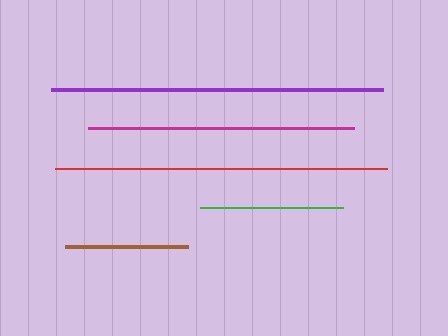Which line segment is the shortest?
The brown line is the shortest at approximately 123 pixels.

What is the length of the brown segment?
The brown segment is approximately 123 pixels long.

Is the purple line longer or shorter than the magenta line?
The purple line is longer than the magenta line.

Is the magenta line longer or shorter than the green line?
The magenta line is longer than the green line.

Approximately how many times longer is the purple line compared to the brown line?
The purple line is approximately 2.7 times the length of the brown line.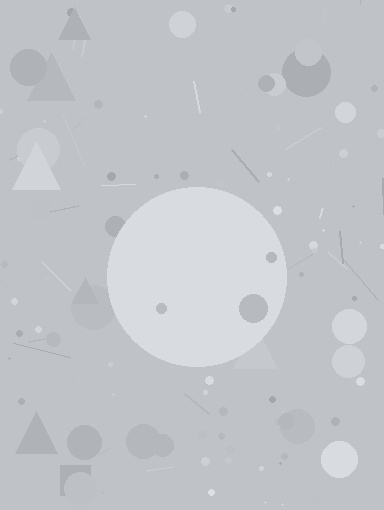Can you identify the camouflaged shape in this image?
The camouflaged shape is a circle.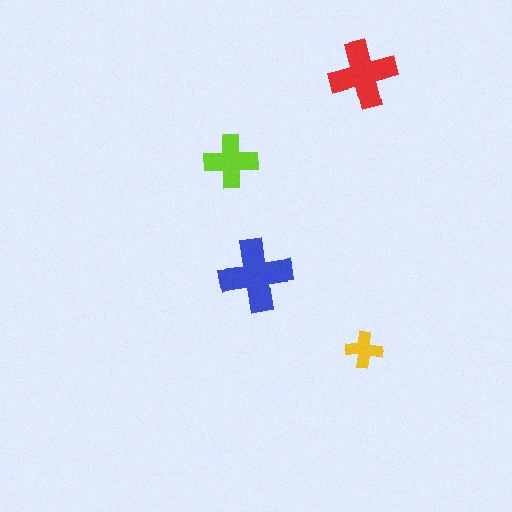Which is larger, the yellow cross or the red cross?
The red one.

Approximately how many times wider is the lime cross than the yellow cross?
About 1.5 times wider.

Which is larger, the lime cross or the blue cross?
The blue one.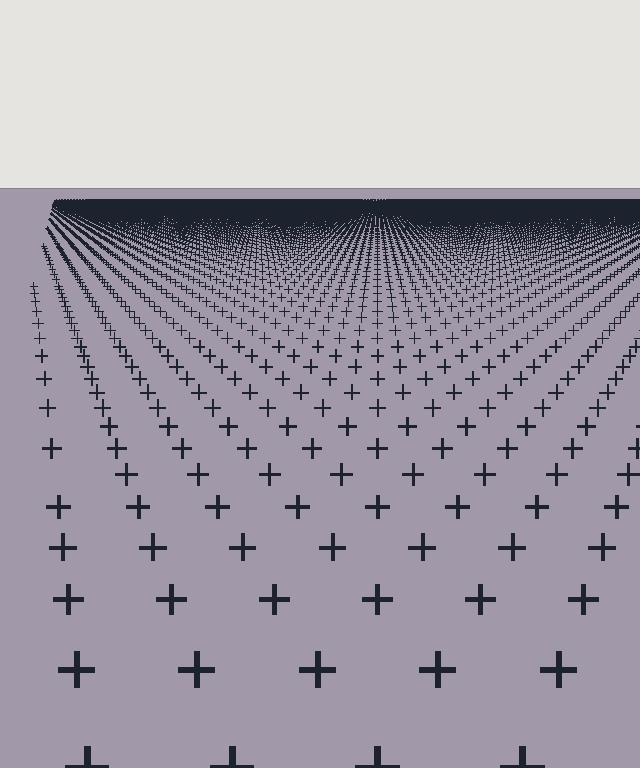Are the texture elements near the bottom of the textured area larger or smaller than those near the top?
Larger. Near the bottom, elements are closer to the viewer and appear at a bigger on-screen size.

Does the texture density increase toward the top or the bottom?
Density increases toward the top.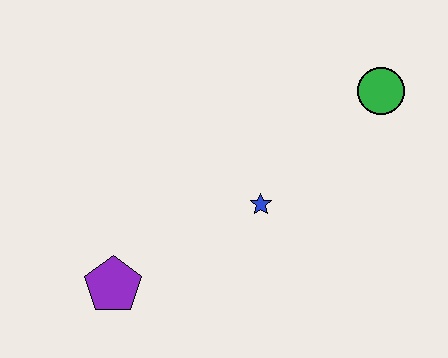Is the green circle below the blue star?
No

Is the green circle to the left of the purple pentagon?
No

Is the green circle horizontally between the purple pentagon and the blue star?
No